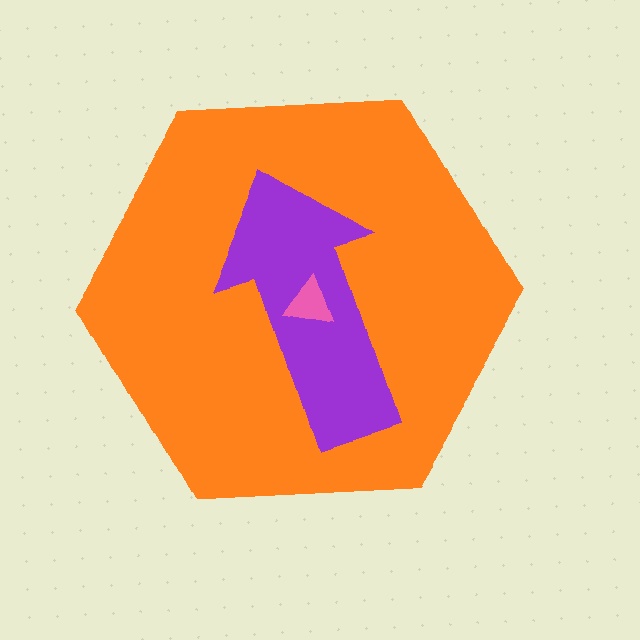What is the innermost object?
The pink triangle.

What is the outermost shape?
The orange hexagon.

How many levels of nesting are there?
3.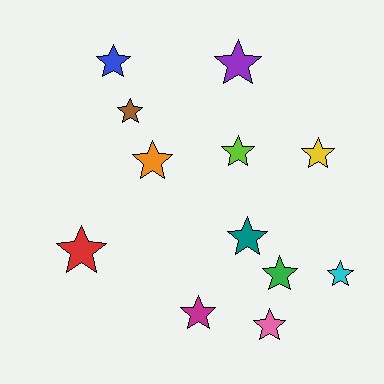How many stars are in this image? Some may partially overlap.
There are 12 stars.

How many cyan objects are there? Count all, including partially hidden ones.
There is 1 cyan object.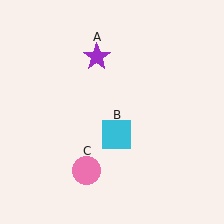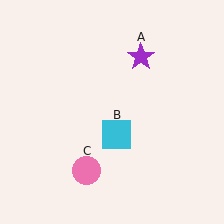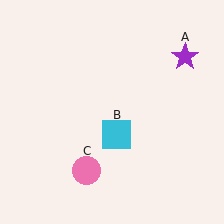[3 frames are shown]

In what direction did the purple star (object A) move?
The purple star (object A) moved right.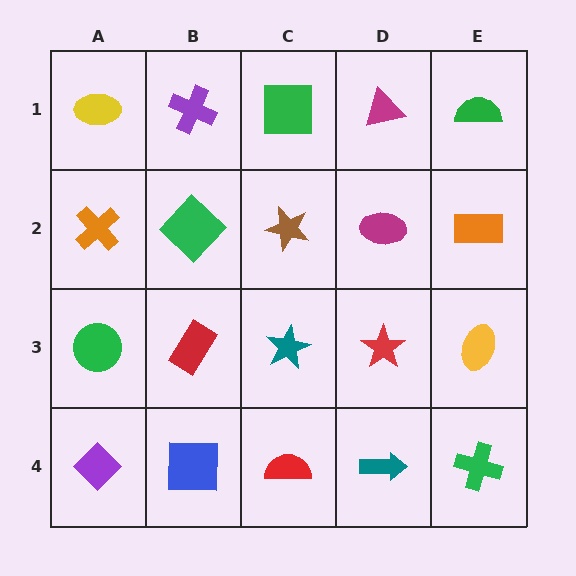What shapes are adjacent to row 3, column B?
A green diamond (row 2, column B), a blue square (row 4, column B), a green circle (row 3, column A), a teal star (row 3, column C).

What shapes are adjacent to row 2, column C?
A green square (row 1, column C), a teal star (row 3, column C), a green diamond (row 2, column B), a magenta ellipse (row 2, column D).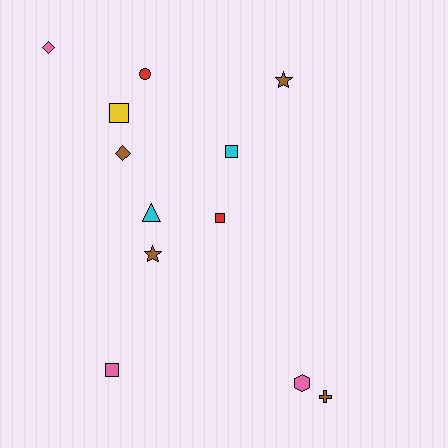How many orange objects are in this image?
There are no orange objects.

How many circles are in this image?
There is 1 circle.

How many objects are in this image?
There are 12 objects.